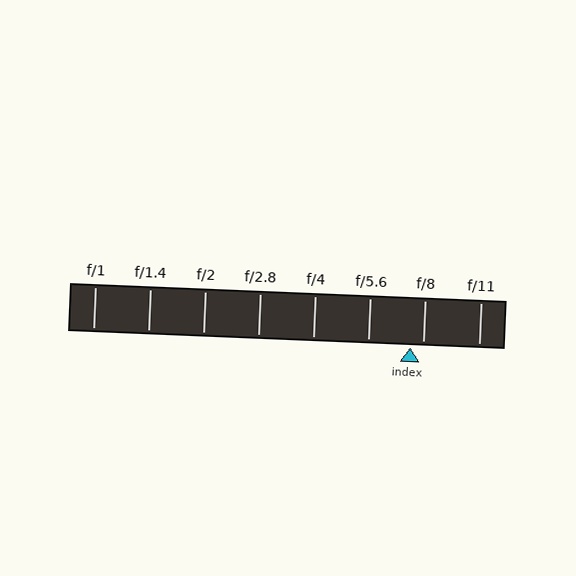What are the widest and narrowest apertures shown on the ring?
The widest aperture shown is f/1 and the narrowest is f/11.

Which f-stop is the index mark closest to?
The index mark is closest to f/8.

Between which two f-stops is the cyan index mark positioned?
The index mark is between f/5.6 and f/8.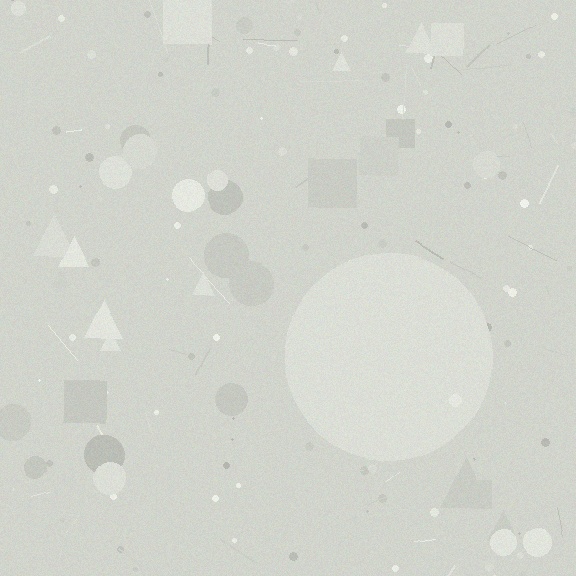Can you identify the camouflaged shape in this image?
The camouflaged shape is a circle.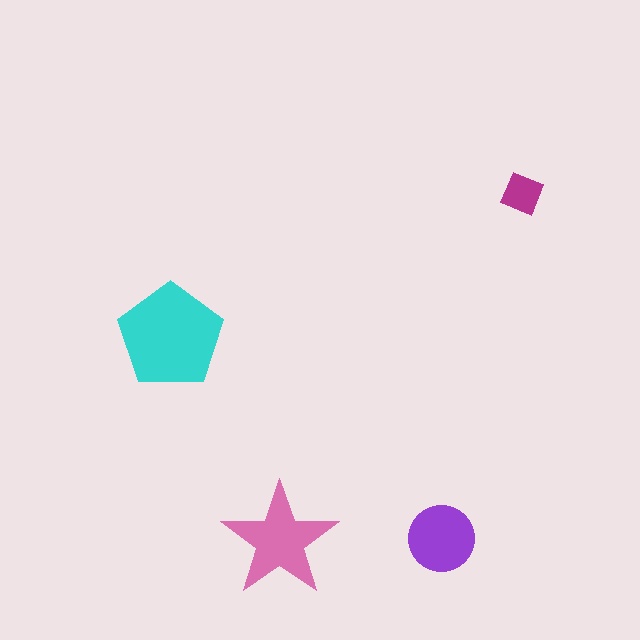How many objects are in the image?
There are 4 objects in the image.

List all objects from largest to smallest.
The cyan pentagon, the pink star, the purple circle, the magenta diamond.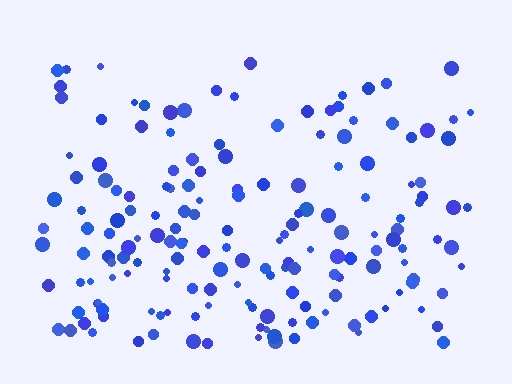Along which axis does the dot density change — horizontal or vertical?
Vertical.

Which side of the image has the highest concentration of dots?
The bottom.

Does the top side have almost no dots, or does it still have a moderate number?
Still a moderate number, just noticeably fewer than the bottom.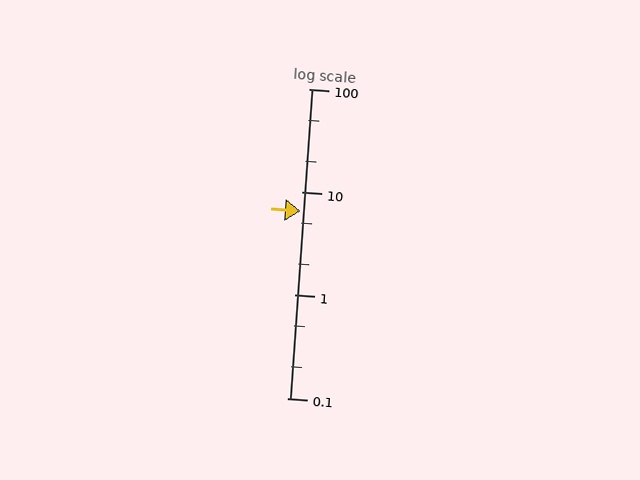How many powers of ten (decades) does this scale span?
The scale spans 3 decades, from 0.1 to 100.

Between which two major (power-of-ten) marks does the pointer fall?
The pointer is between 1 and 10.